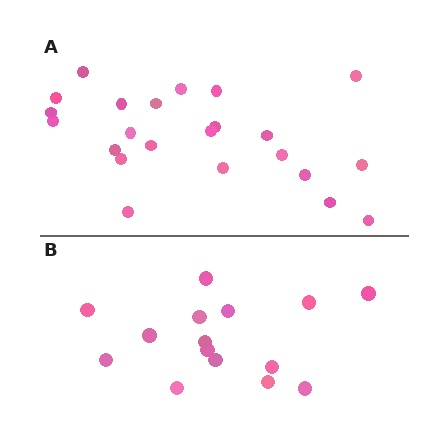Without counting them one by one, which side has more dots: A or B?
Region A (the top region) has more dots.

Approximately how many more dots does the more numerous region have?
Region A has roughly 8 or so more dots than region B.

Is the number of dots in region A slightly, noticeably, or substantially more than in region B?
Region A has substantially more. The ratio is roughly 1.5 to 1.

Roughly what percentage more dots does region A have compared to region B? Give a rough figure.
About 55% more.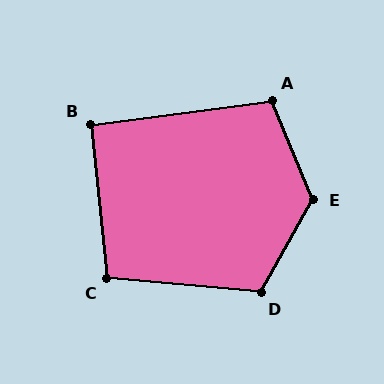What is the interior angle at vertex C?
Approximately 101 degrees (obtuse).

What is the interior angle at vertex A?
Approximately 105 degrees (obtuse).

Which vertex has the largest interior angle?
E, at approximately 128 degrees.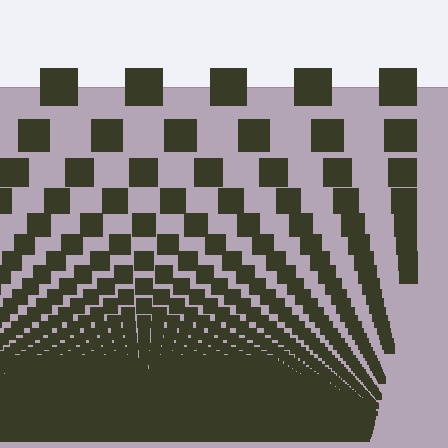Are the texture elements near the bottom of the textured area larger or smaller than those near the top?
Smaller. The gradient is inverted — elements near the bottom are smaller and denser.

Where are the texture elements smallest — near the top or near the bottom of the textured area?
Near the bottom.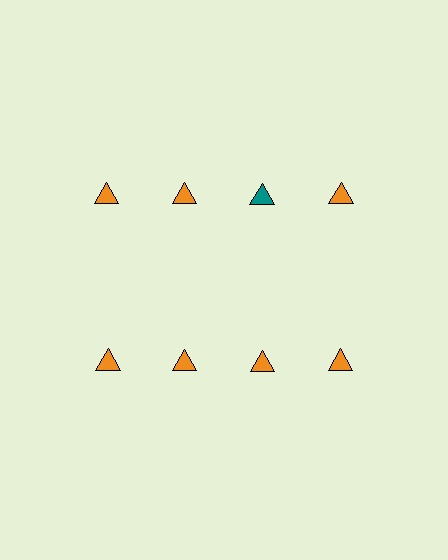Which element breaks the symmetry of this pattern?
The teal triangle in the top row, center column breaks the symmetry. All other shapes are orange triangles.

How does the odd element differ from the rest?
It has a different color: teal instead of orange.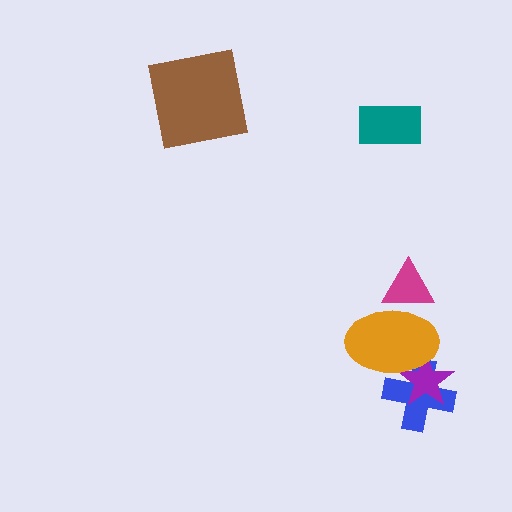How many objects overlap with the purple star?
2 objects overlap with the purple star.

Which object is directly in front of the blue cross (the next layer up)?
The purple star is directly in front of the blue cross.